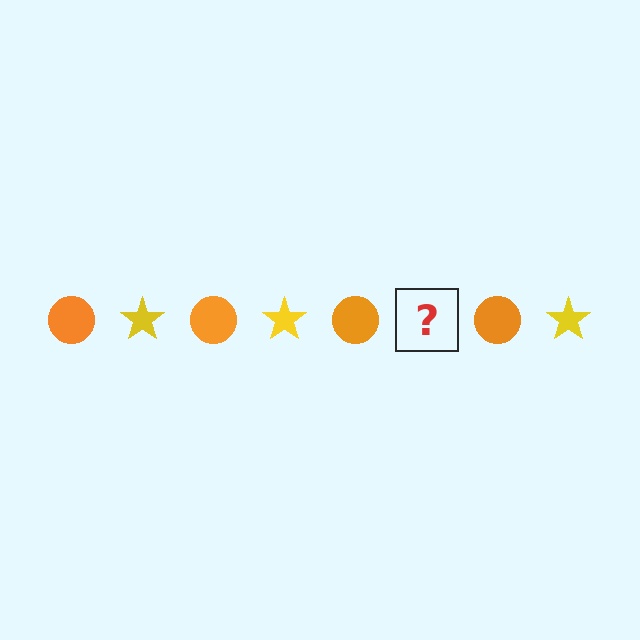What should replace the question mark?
The question mark should be replaced with a yellow star.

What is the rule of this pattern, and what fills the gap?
The rule is that the pattern alternates between orange circle and yellow star. The gap should be filled with a yellow star.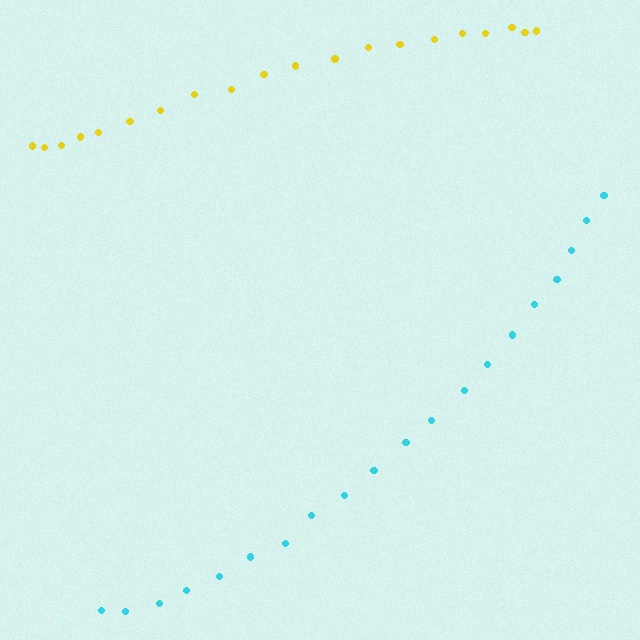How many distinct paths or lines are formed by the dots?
There are 2 distinct paths.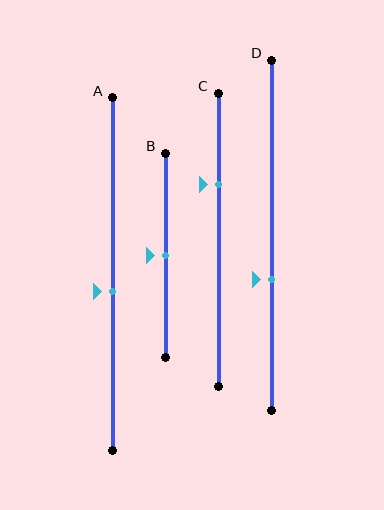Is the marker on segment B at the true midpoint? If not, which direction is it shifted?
Yes, the marker on segment B is at the true midpoint.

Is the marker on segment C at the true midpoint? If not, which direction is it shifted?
No, the marker on segment C is shifted upward by about 19% of the segment length.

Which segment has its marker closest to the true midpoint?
Segment B has its marker closest to the true midpoint.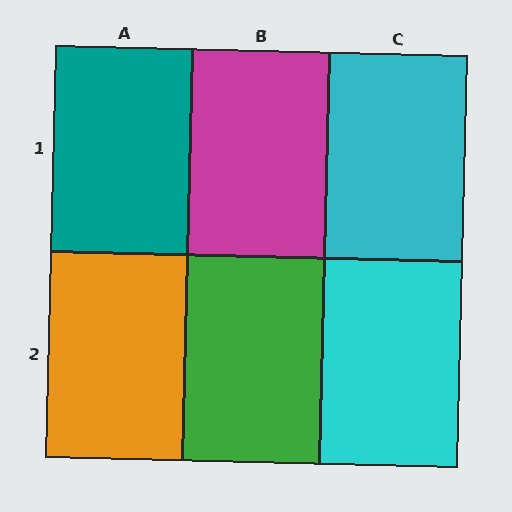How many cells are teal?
1 cell is teal.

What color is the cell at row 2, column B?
Green.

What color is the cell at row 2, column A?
Orange.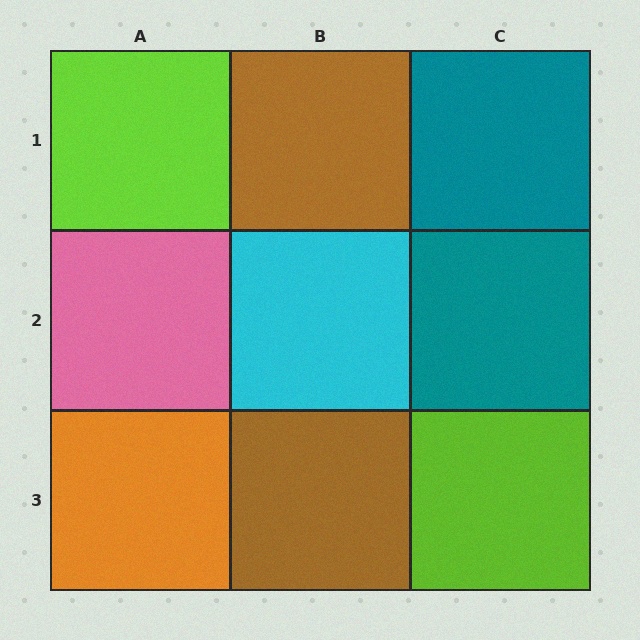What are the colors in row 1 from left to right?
Lime, brown, teal.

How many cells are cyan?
1 cell is cyan.